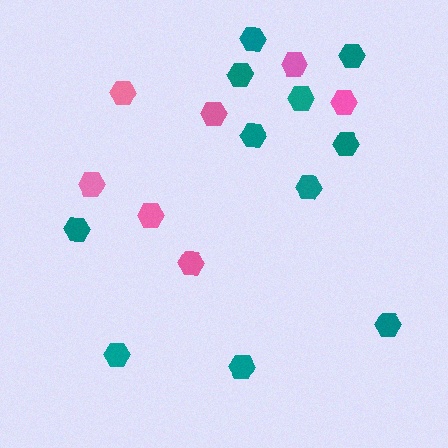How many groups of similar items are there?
There are 2 groups: one group of teal hexagons (11) and one group of pink hexagons (7).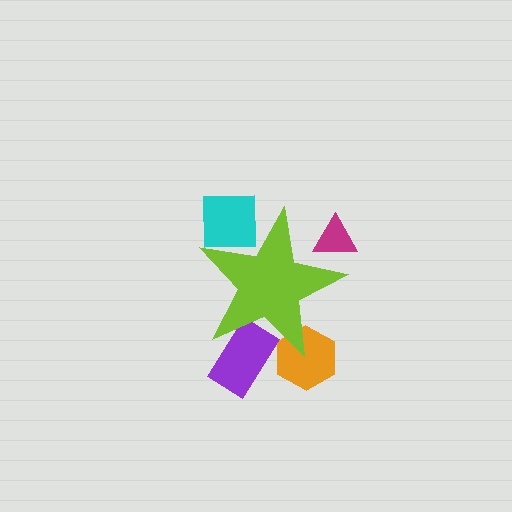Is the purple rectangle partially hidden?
Yes, the purple rectangle is partially hidden behind the lime star.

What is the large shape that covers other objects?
A lime star.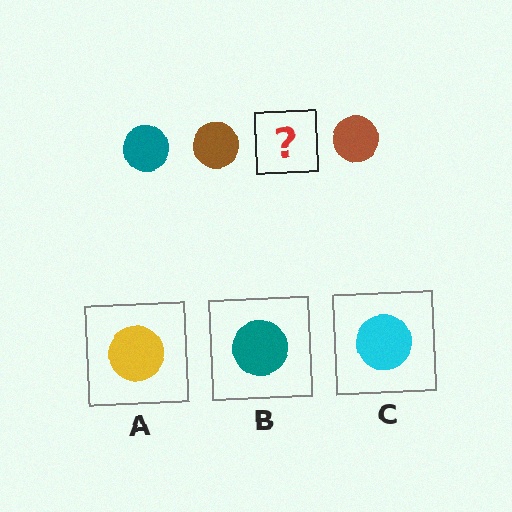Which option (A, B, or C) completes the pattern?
B.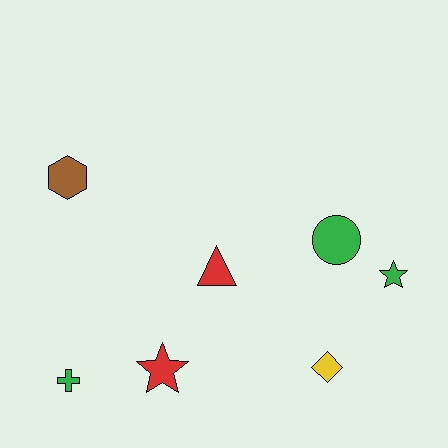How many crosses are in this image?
There is 1 cross.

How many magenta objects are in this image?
There are no magenta objects.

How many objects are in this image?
There are 7 objects.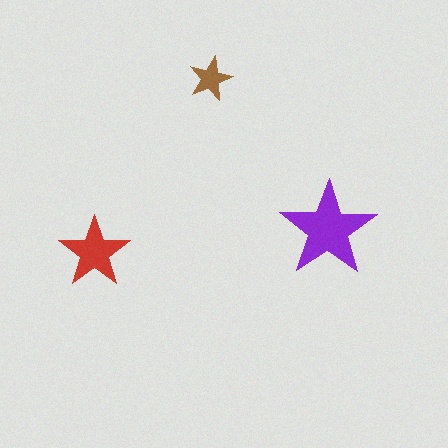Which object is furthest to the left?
The red star is leftmost.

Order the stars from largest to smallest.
the purple one, the red one, the brown one.